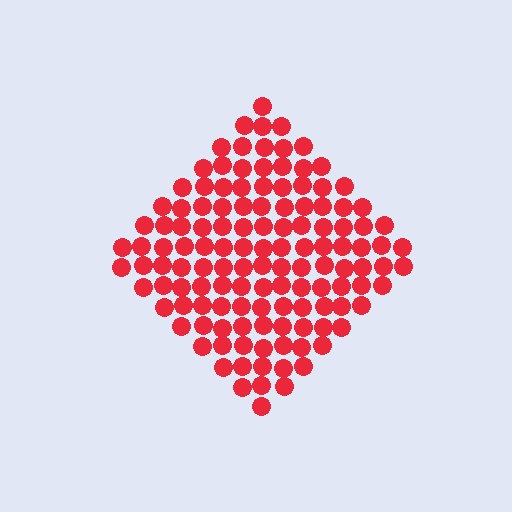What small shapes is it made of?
It is made of small circles.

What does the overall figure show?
The overall figure shows a diamond.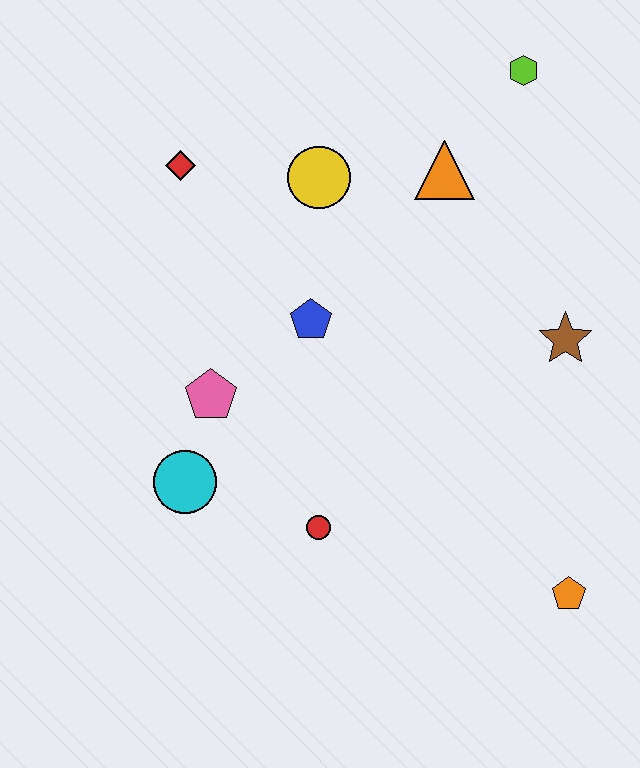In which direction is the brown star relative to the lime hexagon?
The brown star is below the lime hexagon.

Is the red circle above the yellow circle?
No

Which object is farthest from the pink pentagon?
The lime hexagon is farthest from the pink pentagon.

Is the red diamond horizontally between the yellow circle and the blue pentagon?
No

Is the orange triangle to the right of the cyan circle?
Yes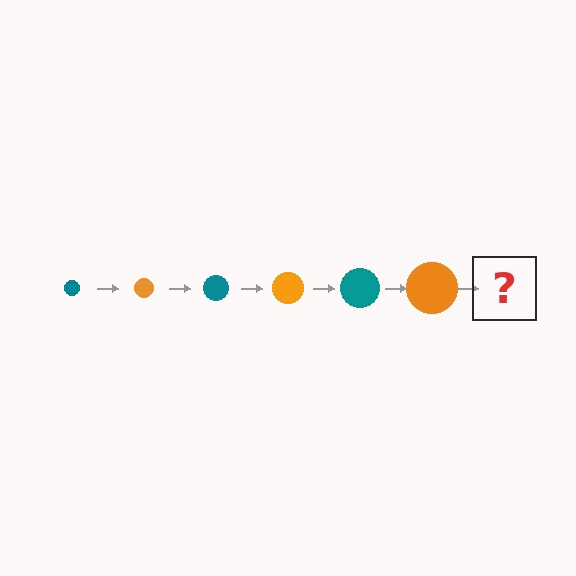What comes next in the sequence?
The next element should be a teal circle, larger than the previous one.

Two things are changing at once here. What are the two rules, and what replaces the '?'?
The two rules are that the circle grows larger each step and the color cycles through teal and orange. The '?' should be a teal circle, larger than the previous one.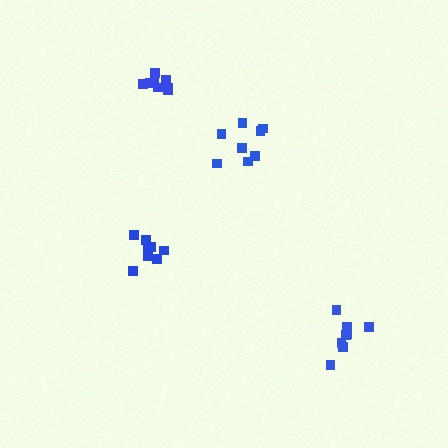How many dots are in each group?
Group 1: 8 dots, Group 2: 8 dots, Group 3: 8 dots, Group 4: 10 dots (34 total).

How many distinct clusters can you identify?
There are 4 distinct clusters.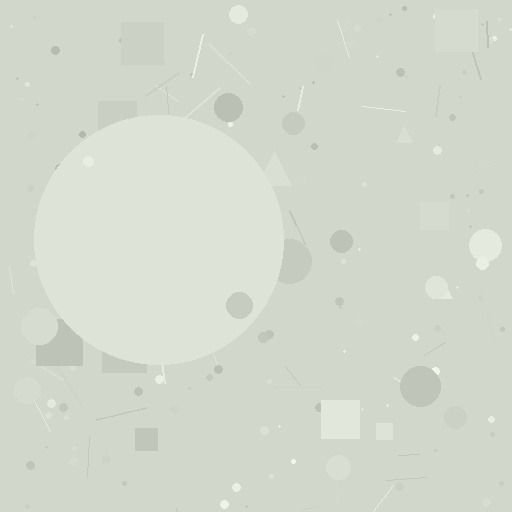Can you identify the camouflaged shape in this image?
The camouflaged shape is a circle.